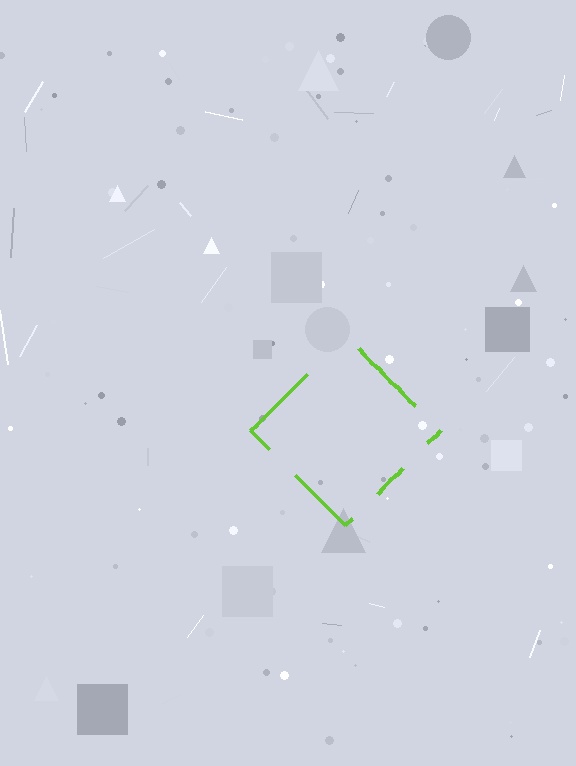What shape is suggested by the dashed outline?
The dashed outline suggests a diamond.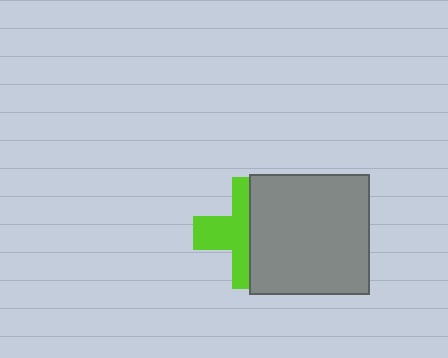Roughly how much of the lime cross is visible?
About half of it is visible (roughly 51%).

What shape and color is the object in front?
The object in front is a gray square.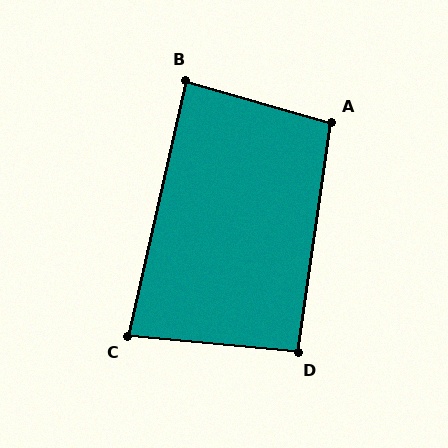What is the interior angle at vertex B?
Approximately 87 degrees (approximately right).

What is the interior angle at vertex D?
Approximately 93 degrees (approximately right).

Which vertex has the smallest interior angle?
C, at approximately 83 degrees.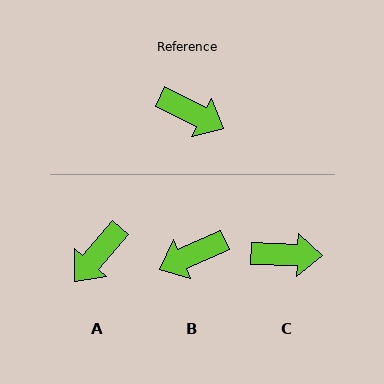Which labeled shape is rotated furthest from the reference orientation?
B, about 129 degrees away.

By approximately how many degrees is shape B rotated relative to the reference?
Approximately 129 degrees clockwise.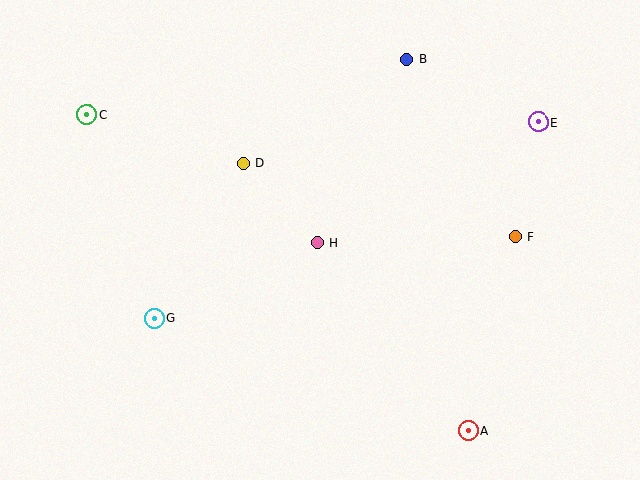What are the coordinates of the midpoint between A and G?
The midpoint between A and G is at (311, 374).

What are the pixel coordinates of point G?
Point G is at (154, 318).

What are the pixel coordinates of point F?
Point F is at (515, 237).